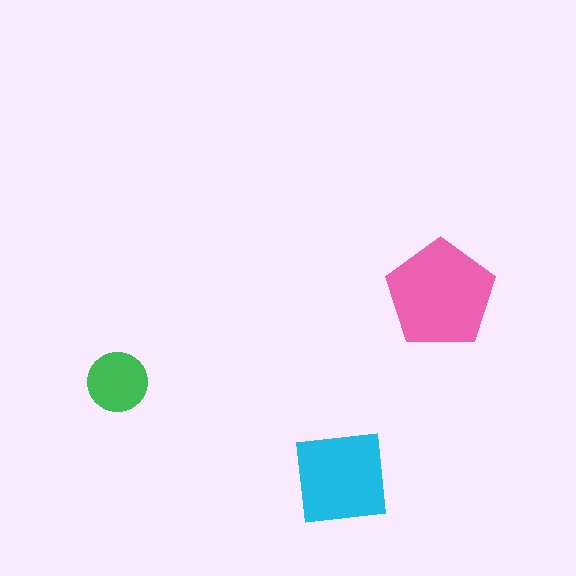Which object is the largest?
The pink pentagon.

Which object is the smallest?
The green circle.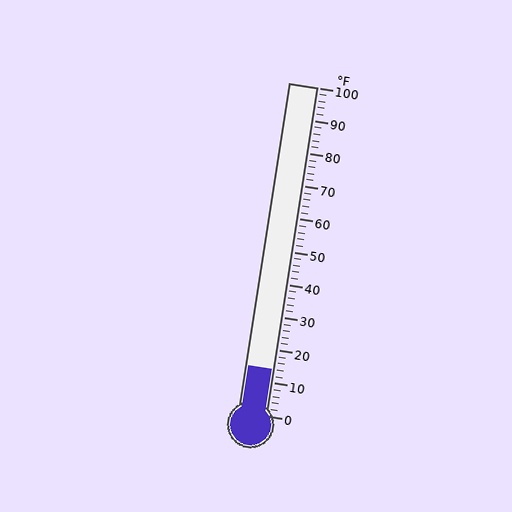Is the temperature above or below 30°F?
The temperature is below 30°F.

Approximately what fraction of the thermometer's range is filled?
The thermometer is filled to approximately 15% of its range.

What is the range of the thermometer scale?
The thermometer scale ranges from 0°F to 100°F.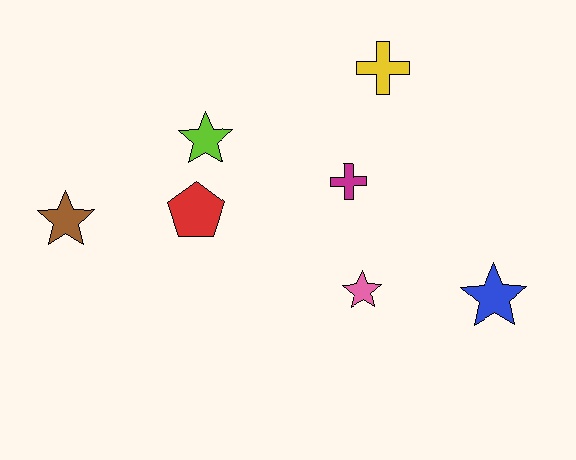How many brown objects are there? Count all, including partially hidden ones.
There is 1 brown object.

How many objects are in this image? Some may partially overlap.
There are 7 objects.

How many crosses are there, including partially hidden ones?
There are 2 crosses.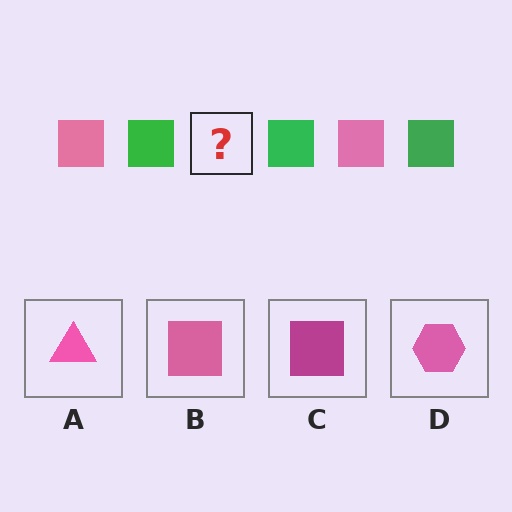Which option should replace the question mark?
Option B.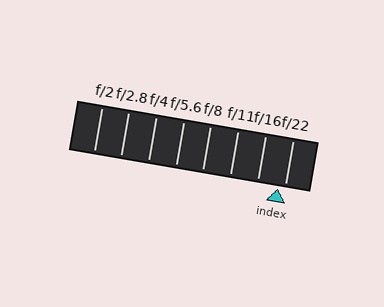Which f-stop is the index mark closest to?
The index mark is closest to f/22.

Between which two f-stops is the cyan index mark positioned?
The index mark is between f/16 and f/22.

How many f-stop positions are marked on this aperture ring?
There are 8 f-stop positions marked.